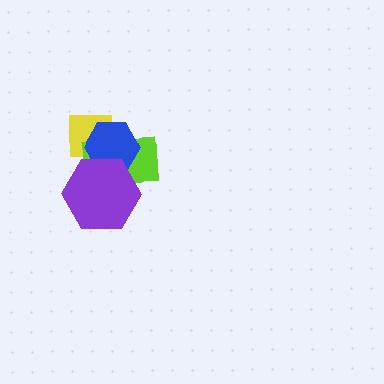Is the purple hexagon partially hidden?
No, no other shape covers it.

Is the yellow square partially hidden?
Yes, it is partially covered by another shape.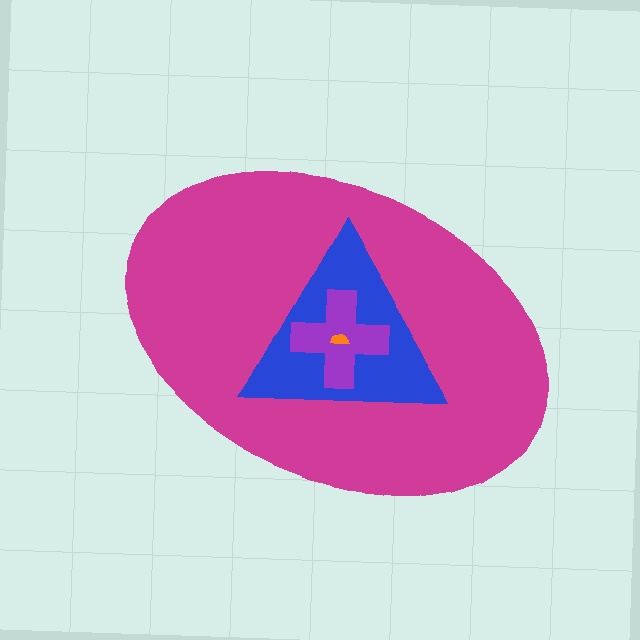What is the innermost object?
The orange semicircle.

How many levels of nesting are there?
4.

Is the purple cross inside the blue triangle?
Yes.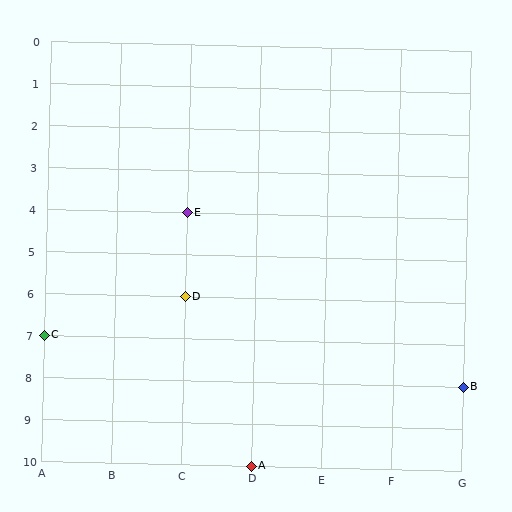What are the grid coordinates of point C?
Point C is at grid coordinates (A, 7).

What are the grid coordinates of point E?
Point E is at grid coordinates (C, 4).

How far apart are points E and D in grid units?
Points E and D are 2 rows apart.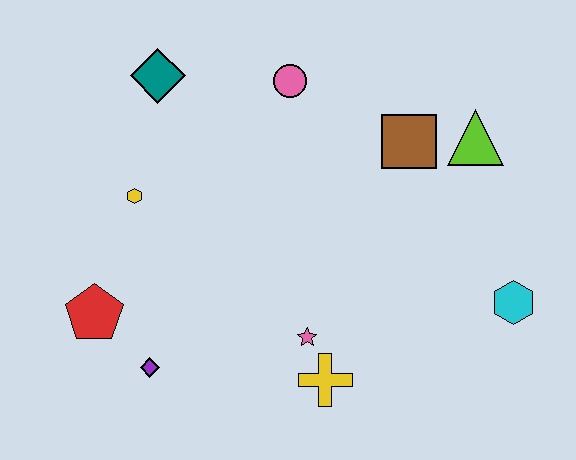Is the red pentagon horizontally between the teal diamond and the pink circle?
No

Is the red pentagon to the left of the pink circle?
Yes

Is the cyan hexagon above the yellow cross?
Yes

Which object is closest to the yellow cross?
The pink star is closest to the yellow cross.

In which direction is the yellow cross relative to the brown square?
The yellow cross is below the brown square.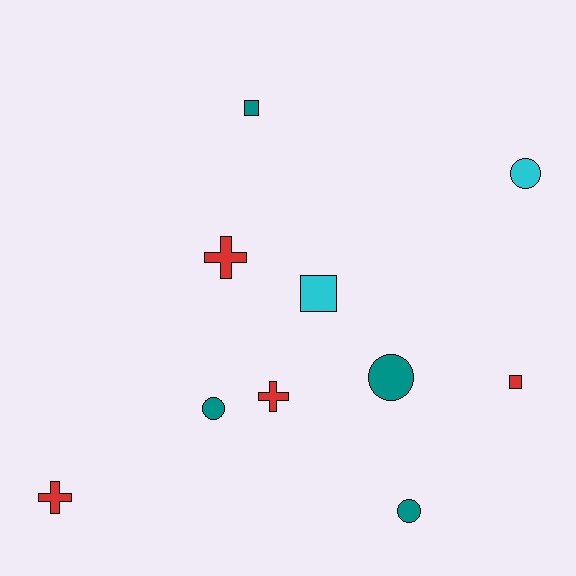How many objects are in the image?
There are 10 objects.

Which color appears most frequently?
Teal, with 4 objects.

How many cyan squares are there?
There is 1 cyan square.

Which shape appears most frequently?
Circle, with 4 objects.